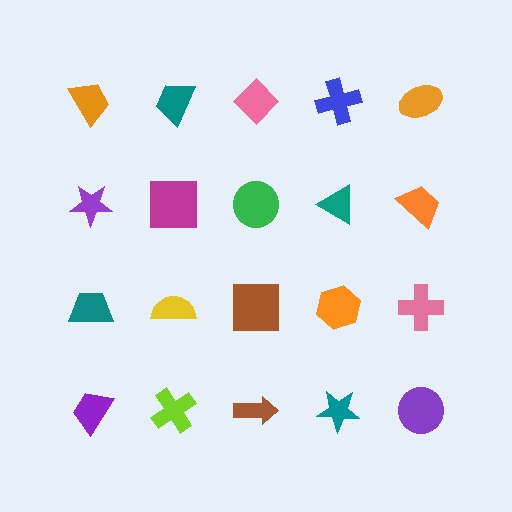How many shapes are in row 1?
5 shapes.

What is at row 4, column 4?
A teal star.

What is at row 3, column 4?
An orange hexagon.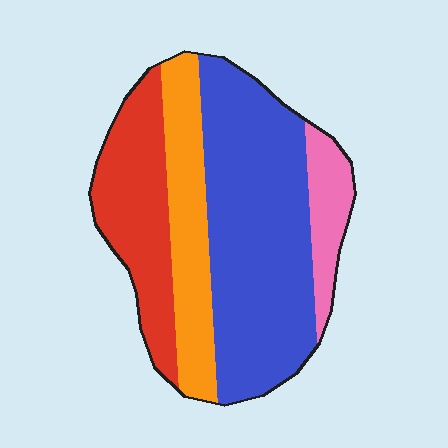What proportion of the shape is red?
Red covers roughly 25% of the shape.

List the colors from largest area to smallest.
From largest to smallest: blue, red, orange, pink.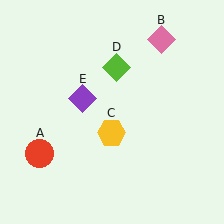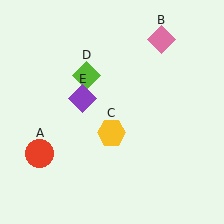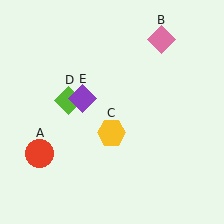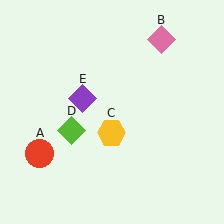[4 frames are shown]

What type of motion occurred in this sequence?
The lime diamond (object D) rotated counterclockwise around the center of the scene.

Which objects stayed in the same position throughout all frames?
Red circle (object A) and pink diamond (object B) and yellow hexagon (object C) and purple diamond (object E) remained stationary.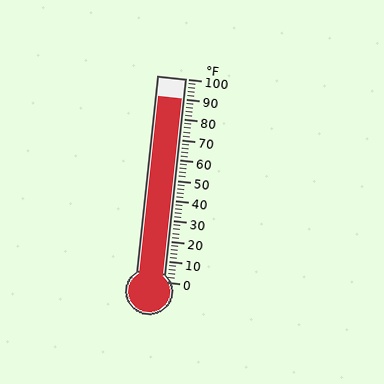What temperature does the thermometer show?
The thermometer shows approximately 90°F.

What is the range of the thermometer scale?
The thermometer scale ranges from 0°F to 100°F.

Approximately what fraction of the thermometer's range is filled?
The thermometer is filled to approximately 90% of its range.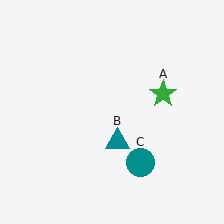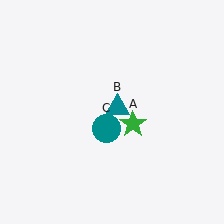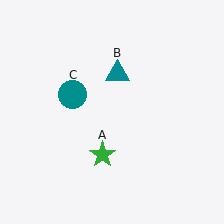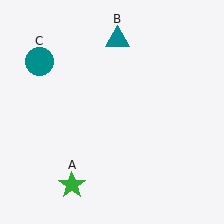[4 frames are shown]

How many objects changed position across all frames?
3 objects changed position: green star (object A), teal triangle (object B), teal circle (object C).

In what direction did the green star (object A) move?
The green star (object A) moved down and to the left.